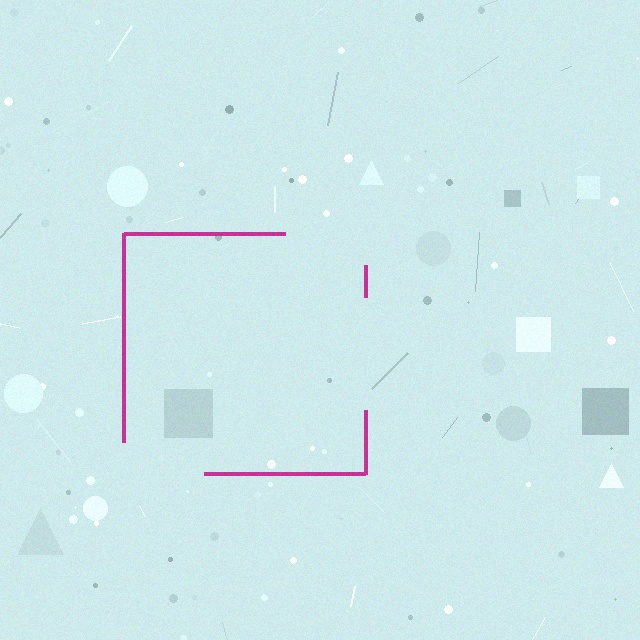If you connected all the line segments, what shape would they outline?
They would outline a square.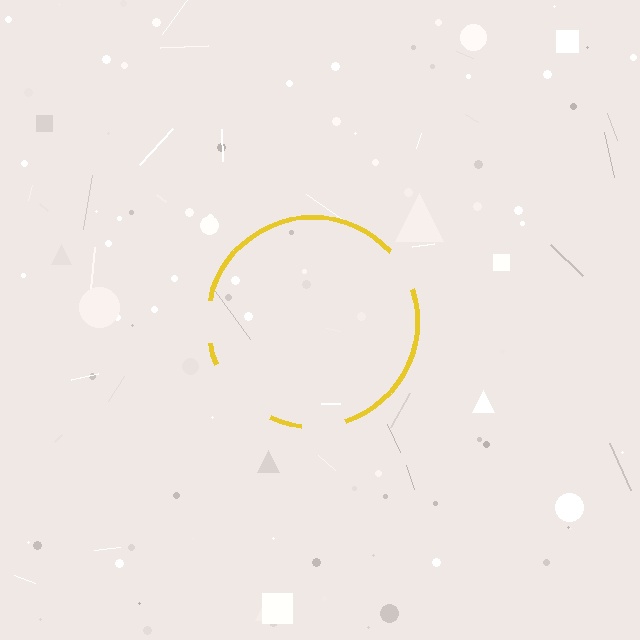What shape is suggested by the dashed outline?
The dashed outline suggests a circle.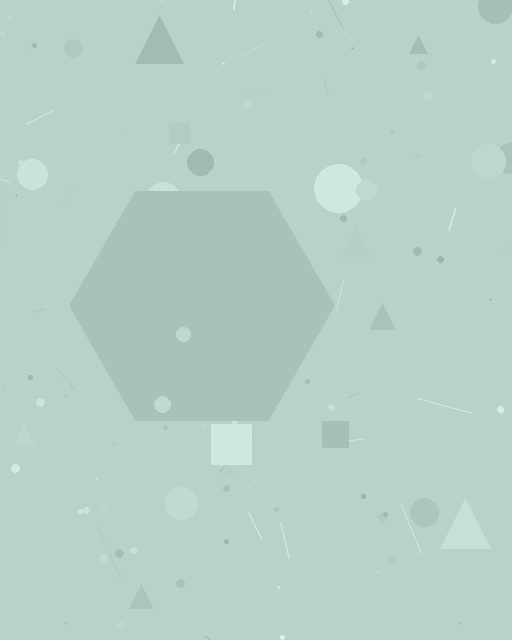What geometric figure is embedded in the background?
A hexagon is embedded in the background.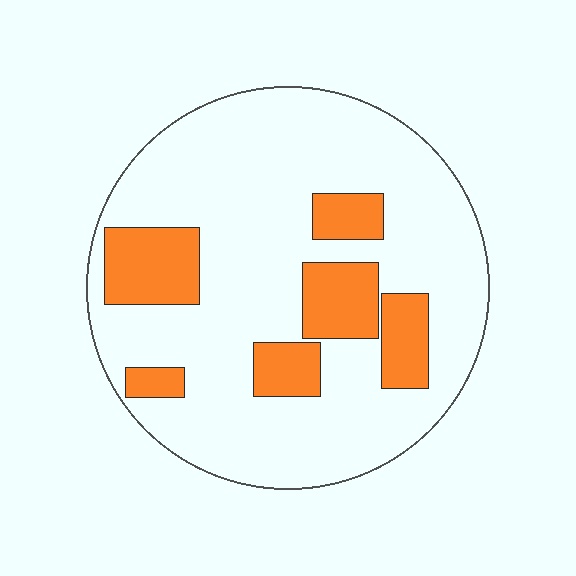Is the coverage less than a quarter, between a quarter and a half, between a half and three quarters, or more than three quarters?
Less than a quarter.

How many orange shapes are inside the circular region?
6.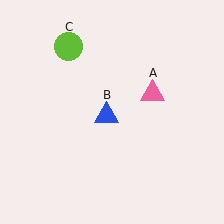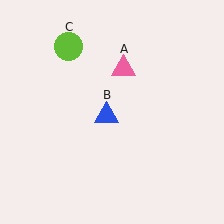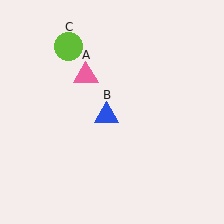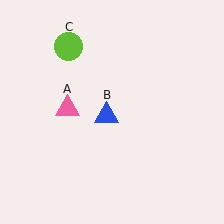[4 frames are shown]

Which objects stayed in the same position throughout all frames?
Blue triangle (object B) and lime circle (object C) remained stationary.